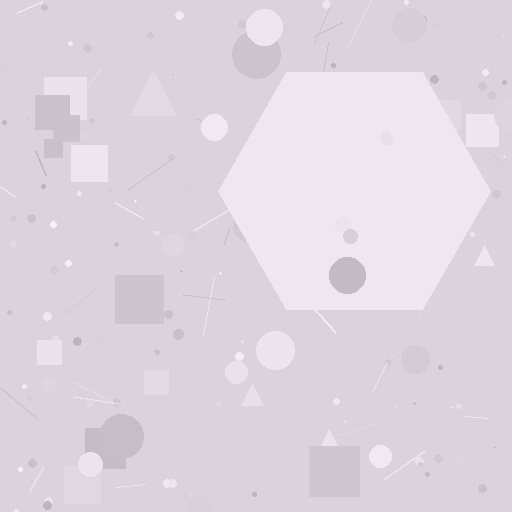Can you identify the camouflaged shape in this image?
The camouflaged shape is a hexagon.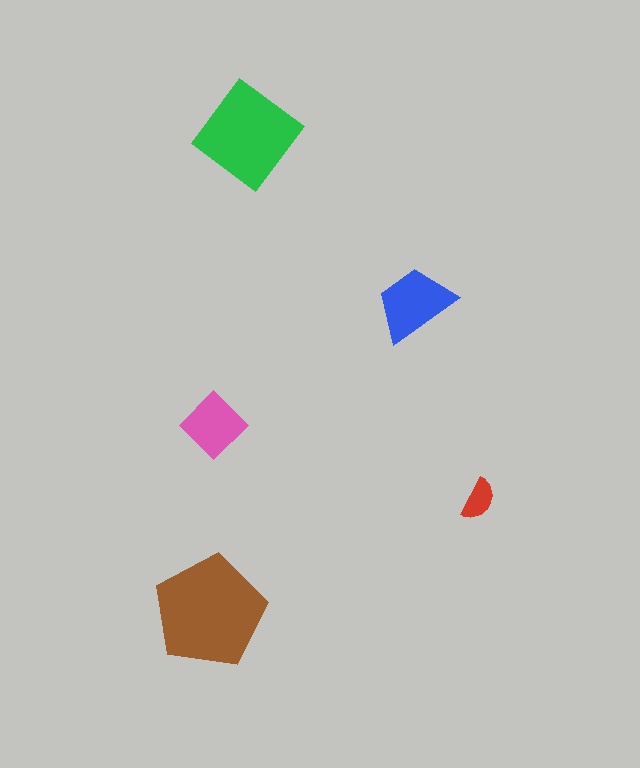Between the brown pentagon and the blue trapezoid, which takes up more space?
The brown pentagon.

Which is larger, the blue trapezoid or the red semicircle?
The blue trapezoid.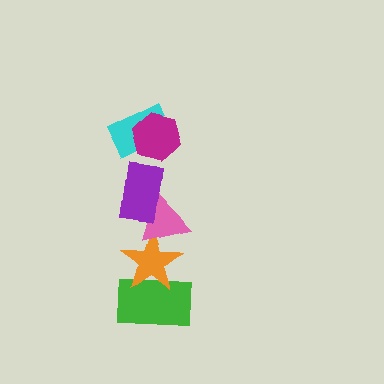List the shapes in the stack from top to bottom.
From top to bottom: the magenta hexagon, the cyan rectangle, the purple rectangle, the pink triangle, the orange star, the green rectangle.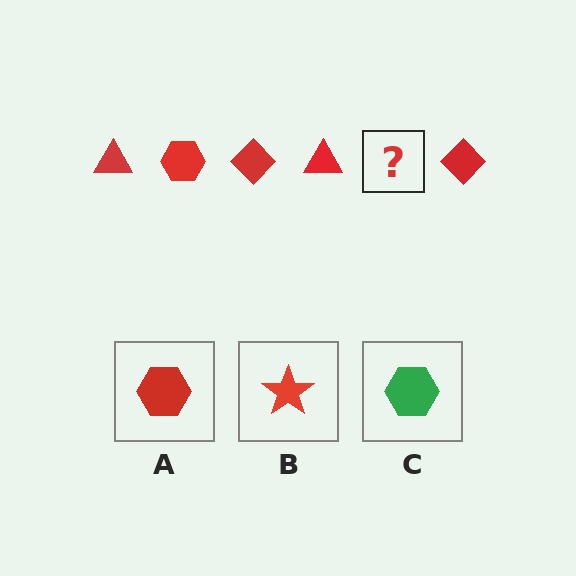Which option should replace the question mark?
Option A.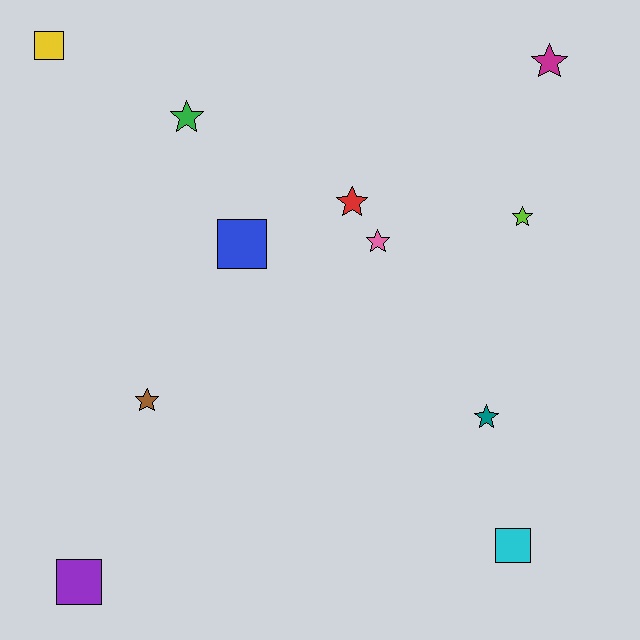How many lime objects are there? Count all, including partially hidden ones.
There is 1 lime object.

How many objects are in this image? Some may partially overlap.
There are 11 objects.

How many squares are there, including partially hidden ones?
There are 4 squares.